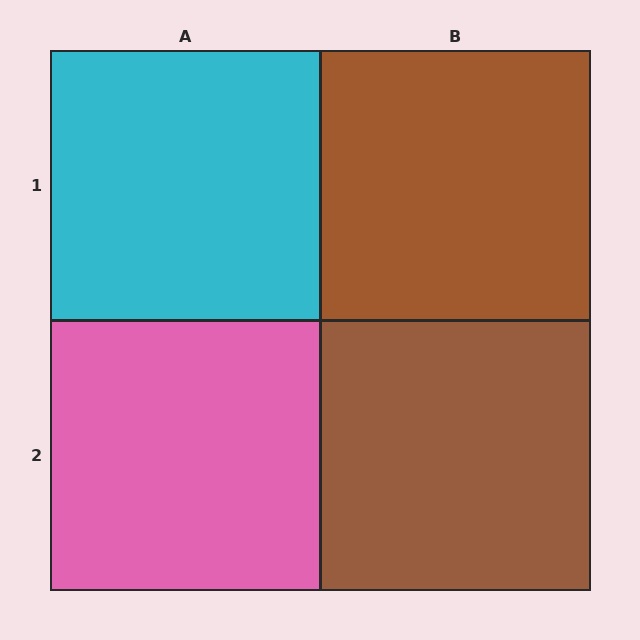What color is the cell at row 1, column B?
Brown.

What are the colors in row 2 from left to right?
Pink, brown.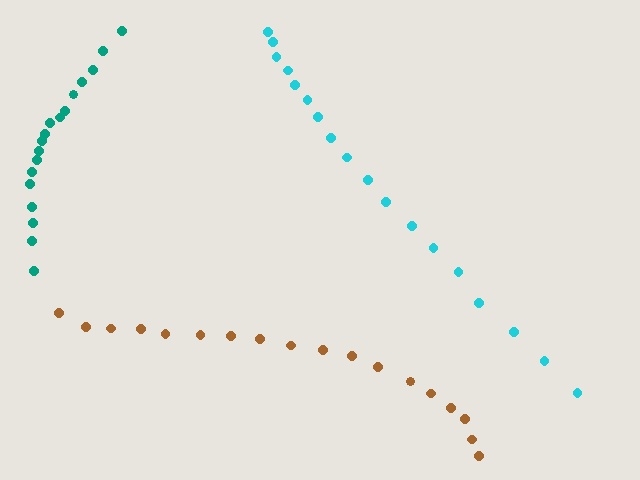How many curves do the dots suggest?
There are 3 distinct paths.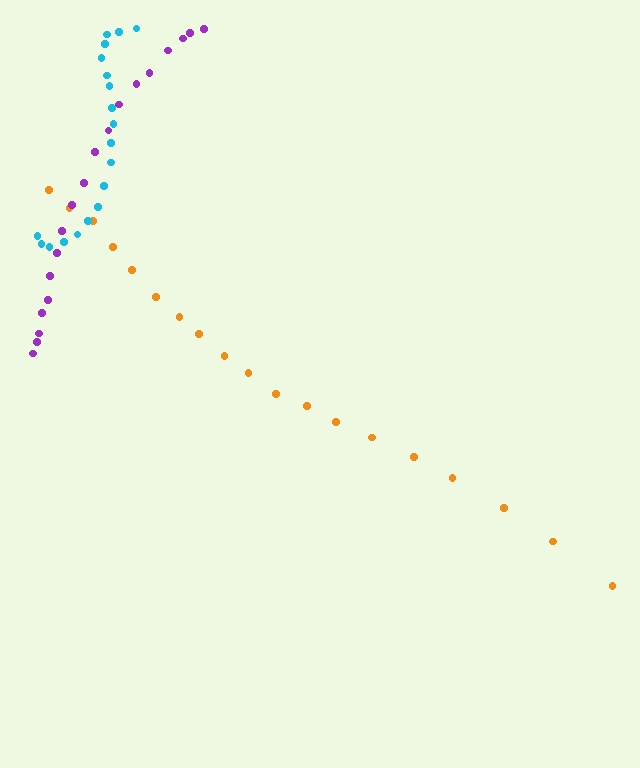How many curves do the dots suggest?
There are 3 distinct paths.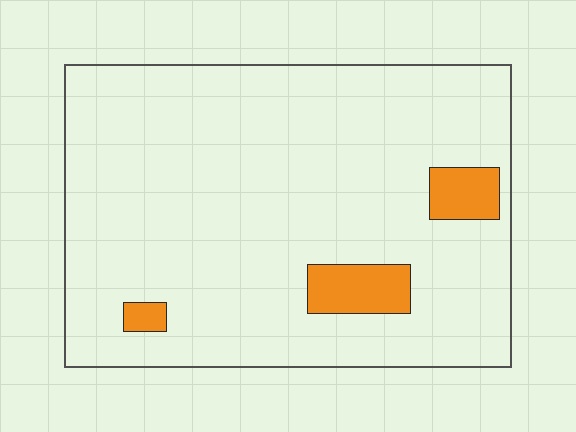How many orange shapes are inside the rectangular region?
3.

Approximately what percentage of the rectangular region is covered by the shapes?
Approximately 10%.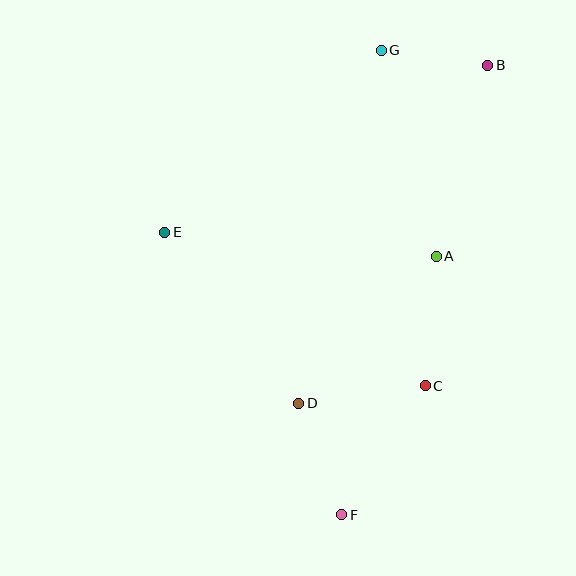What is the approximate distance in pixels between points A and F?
The distance between A and F is approximately 275 pixels.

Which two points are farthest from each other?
Points B and F are farthest from each other.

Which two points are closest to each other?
Points B and G are closest to each other.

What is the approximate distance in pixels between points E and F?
The distance between E and F is approximately 333 pixels.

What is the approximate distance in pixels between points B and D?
The distance between B and D is approximately 387 pixels.